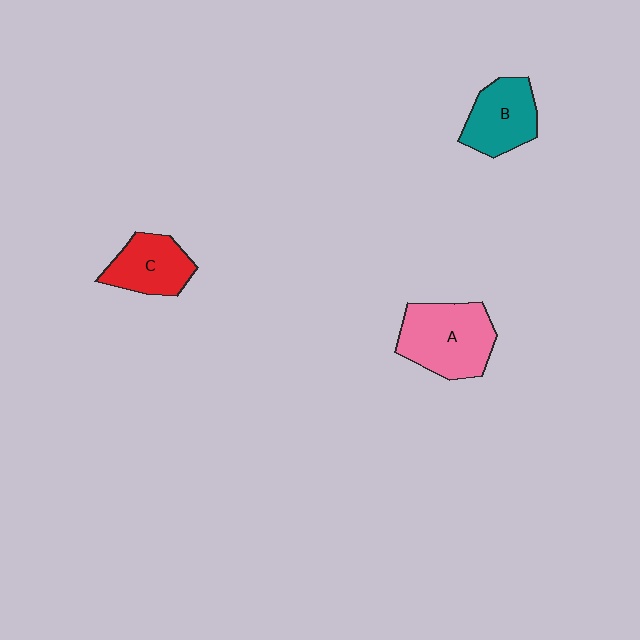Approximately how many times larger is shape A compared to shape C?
Approximately 1.4 times.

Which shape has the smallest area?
Shape C (red).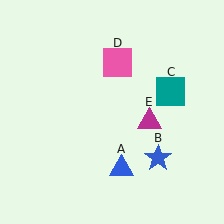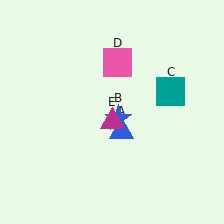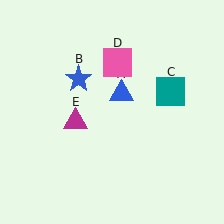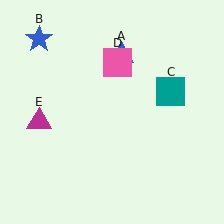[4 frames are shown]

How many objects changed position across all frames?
3 objects changed position: blue triangle (object A), blue star (object B), magenta triangle (object E).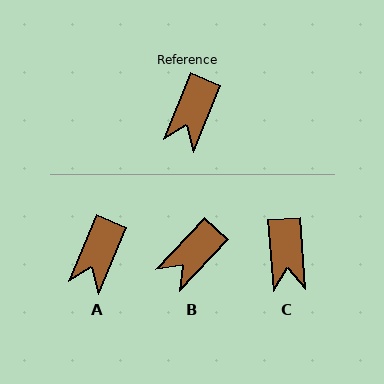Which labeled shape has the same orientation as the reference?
A.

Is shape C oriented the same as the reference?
No, it is off by about 26 degrees.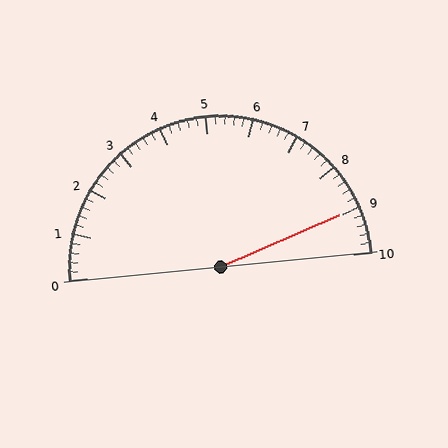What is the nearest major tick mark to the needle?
The nearest major tick mark is 9.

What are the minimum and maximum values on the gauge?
The gauge ranges from 0 to 10.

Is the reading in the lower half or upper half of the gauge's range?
The reading is in the upper half of the range (0 to 10).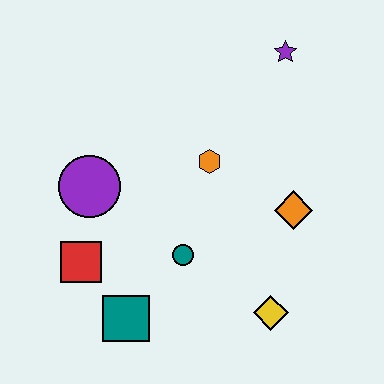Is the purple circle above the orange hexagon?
No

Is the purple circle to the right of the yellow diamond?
No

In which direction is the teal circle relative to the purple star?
The teal circle is below the purple star.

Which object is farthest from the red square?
The purple star is farthest from the red square.